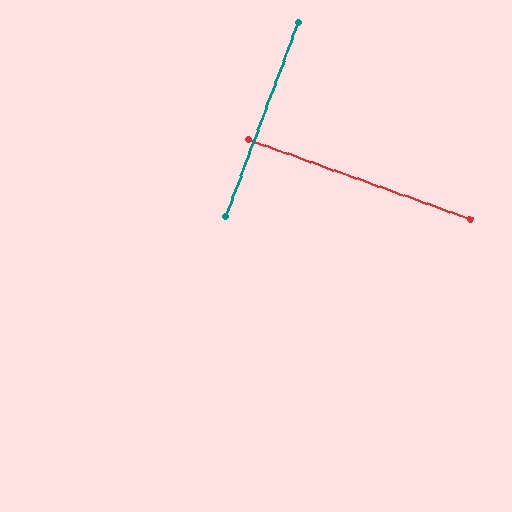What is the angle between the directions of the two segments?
Approximately 89 degrees.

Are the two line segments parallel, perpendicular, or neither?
Perpendicular — they meet at approximately 89°.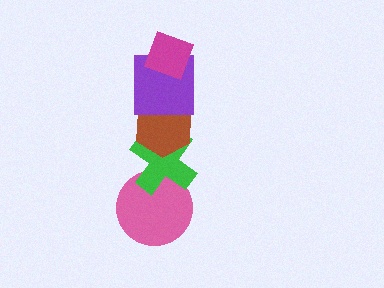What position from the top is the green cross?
The green cross is 4th from the top.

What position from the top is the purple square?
The purple square is 2nd from the top.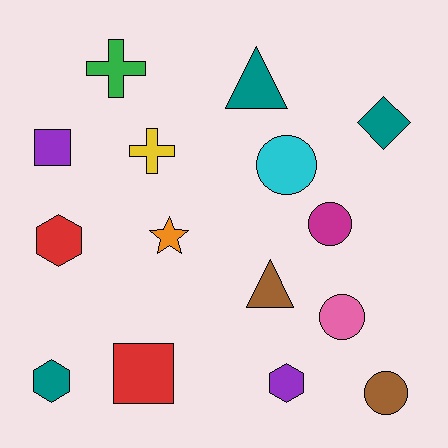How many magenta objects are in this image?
There is 1 magenta object.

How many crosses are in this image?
There are 2 crosses.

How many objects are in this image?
There are 15 objects.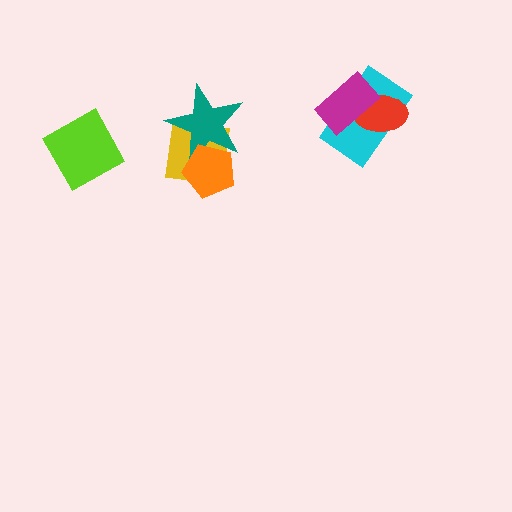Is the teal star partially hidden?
Yes, it is partially covered by another shape.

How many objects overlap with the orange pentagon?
2 objects overlap with the orange pentagon.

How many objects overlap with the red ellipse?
2 objects overlap with the red ellipse.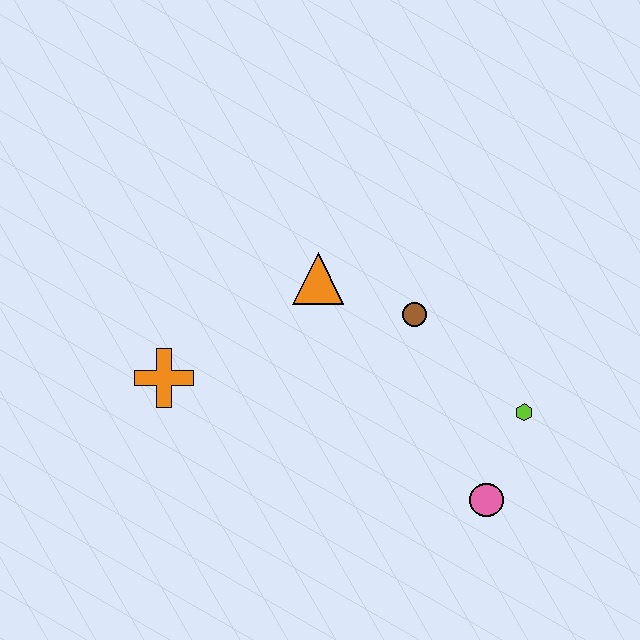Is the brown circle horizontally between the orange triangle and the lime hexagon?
Yes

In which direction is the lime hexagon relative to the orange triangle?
The lime hexagon is to the right of the orange triangle.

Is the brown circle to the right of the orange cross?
Yes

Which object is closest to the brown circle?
The orange triangle is closest to the brown circle.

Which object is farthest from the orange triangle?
The pink circle is farthest from the orange triangle.